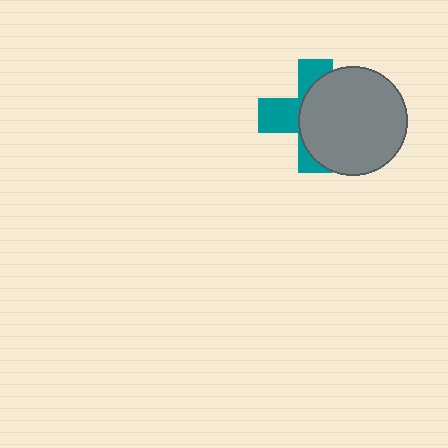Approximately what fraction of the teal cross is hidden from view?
Roughly 59% of the teal cross is hidden behind the gray circle.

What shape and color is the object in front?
The object in front is a gray circle.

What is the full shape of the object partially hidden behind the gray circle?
The partially hidden object is a teal cross.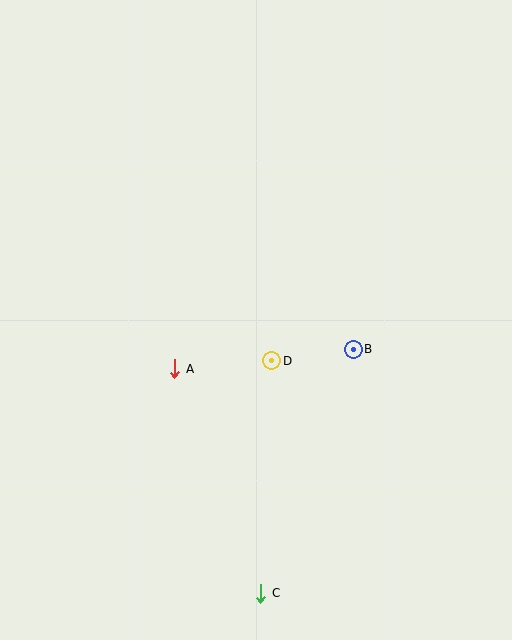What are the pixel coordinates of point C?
Point C is at (261, 593).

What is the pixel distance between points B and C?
The distance between B and C is 261 pixels.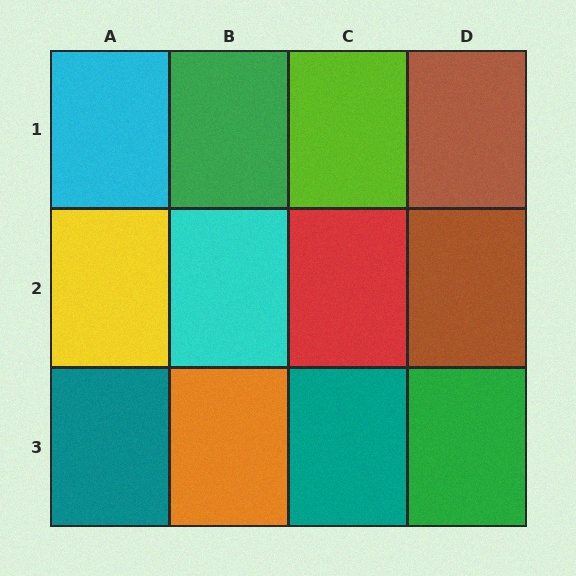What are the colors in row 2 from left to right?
Yellow, cyan, red, brown.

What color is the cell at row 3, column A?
Teal.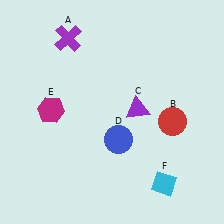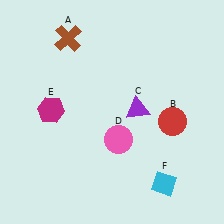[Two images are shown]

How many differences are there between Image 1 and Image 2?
There are 2 differences between the two images.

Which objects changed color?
A changed from purple to brown. D changed from blue to pink.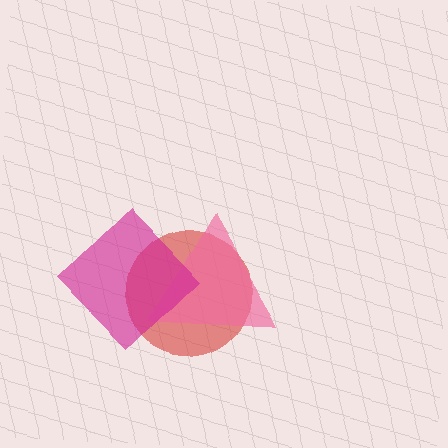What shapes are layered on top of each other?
The layered shapes are: a red circle, a pink triangle, a magenta diamond.